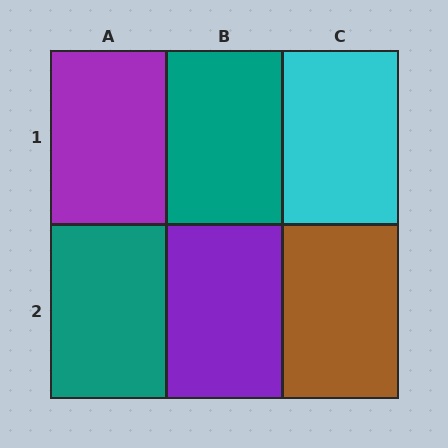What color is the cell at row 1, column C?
Cyan.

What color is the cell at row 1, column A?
Purple.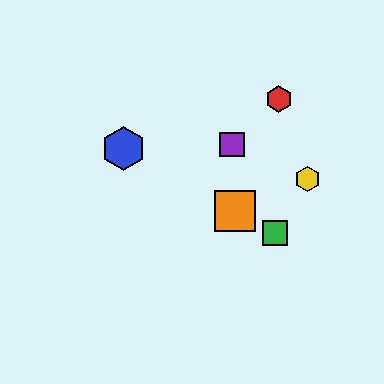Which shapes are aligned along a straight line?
The blue hexagon, the green square, the orange square are aligned along a straight line.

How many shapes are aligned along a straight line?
3 shapes (the blue hexagon, the green square, the orange square) are aligned along a straight line.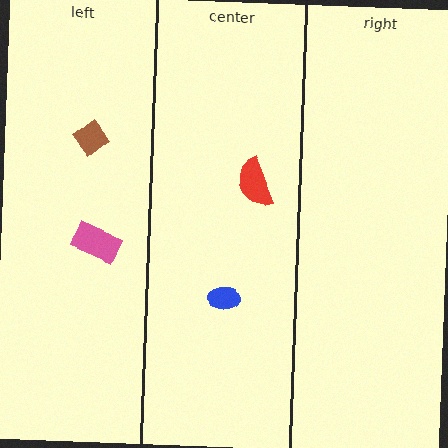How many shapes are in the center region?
2.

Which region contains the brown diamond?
The left region.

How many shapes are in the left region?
2.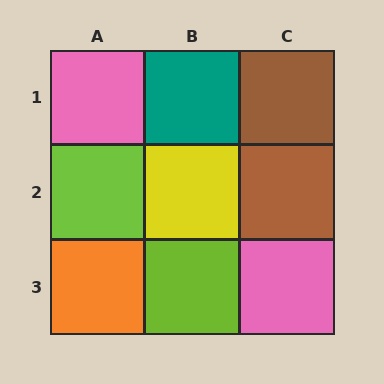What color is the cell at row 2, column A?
Lime.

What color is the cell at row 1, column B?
Teal.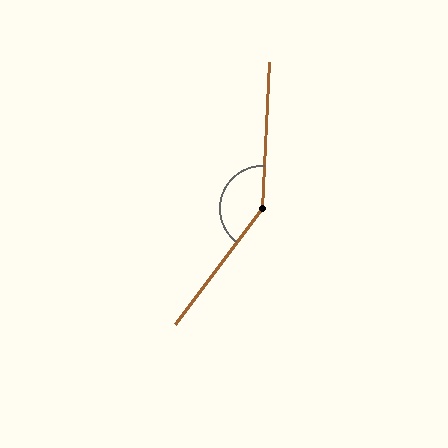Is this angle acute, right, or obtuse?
It is obtuse.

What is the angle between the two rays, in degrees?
Approximately 146 degrees.